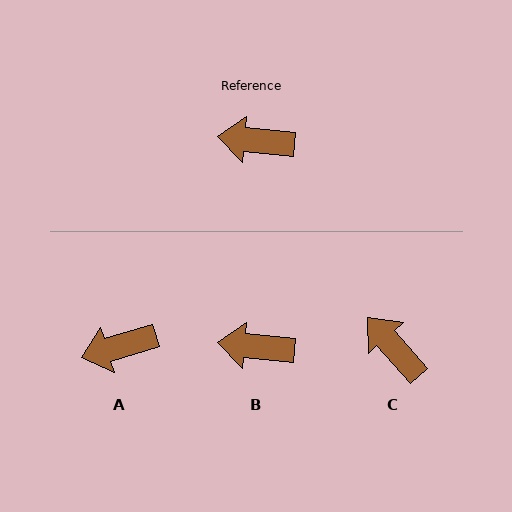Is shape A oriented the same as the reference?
No, it is off by about 22 degrees.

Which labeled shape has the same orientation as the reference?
B.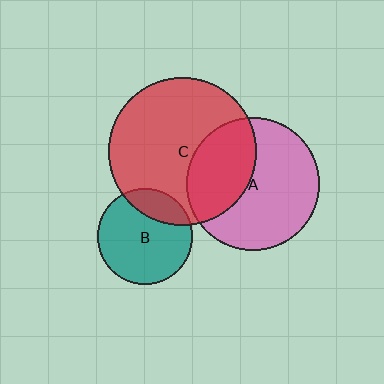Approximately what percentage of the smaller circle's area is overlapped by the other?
Approximately 35%.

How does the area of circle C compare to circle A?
Approximately 1.3 times.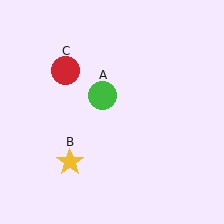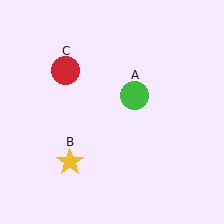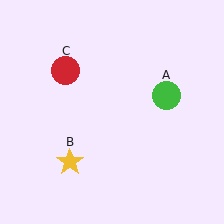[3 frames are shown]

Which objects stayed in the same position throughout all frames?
Yellow star (object B) and red circle (object C) remained stationary.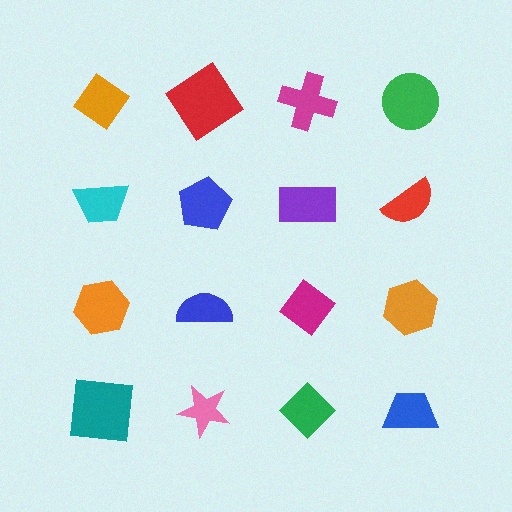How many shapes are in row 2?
4 shapes.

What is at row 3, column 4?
An orange hexagon.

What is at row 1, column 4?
A green circle.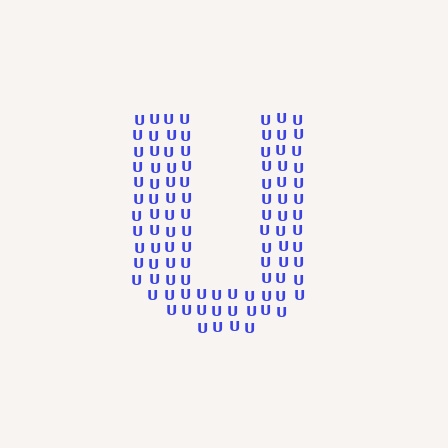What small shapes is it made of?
It is made of small letter U's.